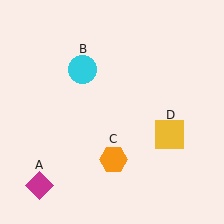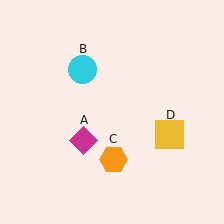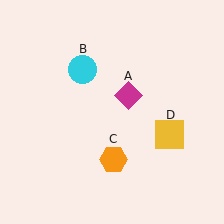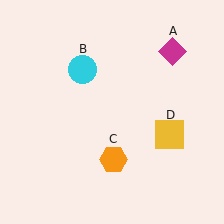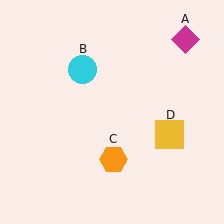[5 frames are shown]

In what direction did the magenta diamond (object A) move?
The magenta diamond (object A) moved up and to the right.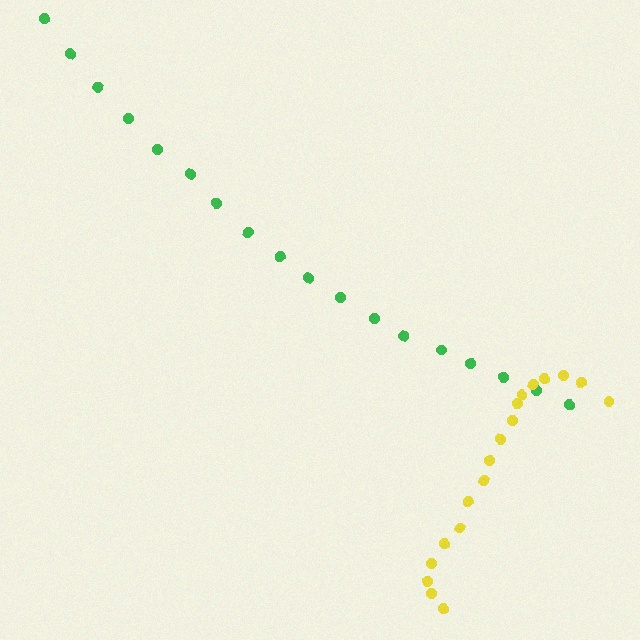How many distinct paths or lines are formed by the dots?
There are 2 distinct paths.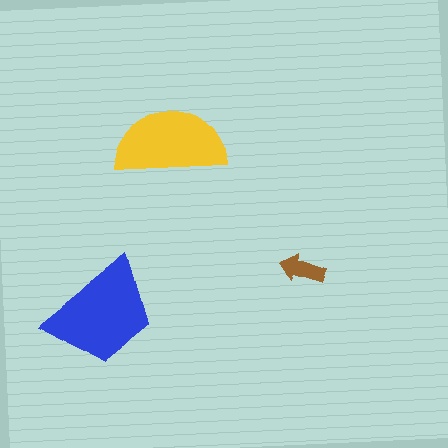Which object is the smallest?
The brown arrow.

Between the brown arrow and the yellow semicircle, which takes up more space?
The yellow semicircle.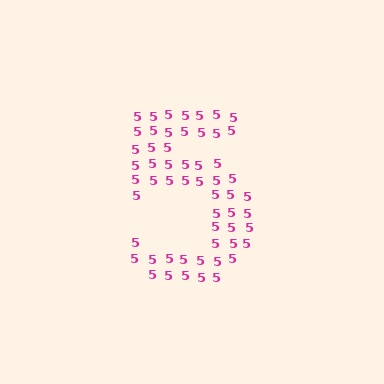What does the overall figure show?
The overall figure shows the digit 5.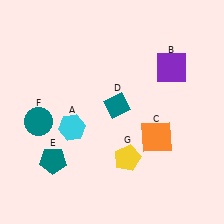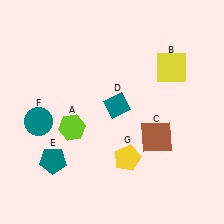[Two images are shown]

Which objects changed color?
A changed from cyan to lime. B changed from purple to yellow. C changed from orange to brown.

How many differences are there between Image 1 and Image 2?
There are 3 differences between the two images.